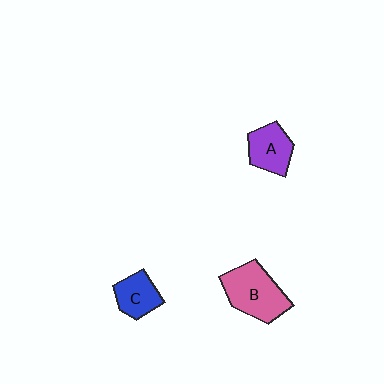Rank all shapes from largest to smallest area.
From largest to smallest: B (pink), A (purple), C (blue).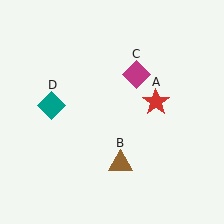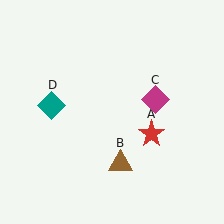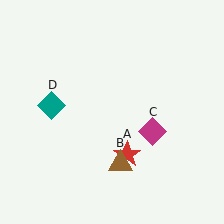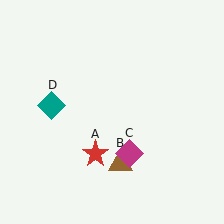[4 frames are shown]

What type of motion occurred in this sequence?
The red star (object A), magenta diamond (object C) rotated clockwise around the center of the scene.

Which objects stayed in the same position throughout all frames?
Brown triangle (object B) and teal diamond (object D) remained stationary.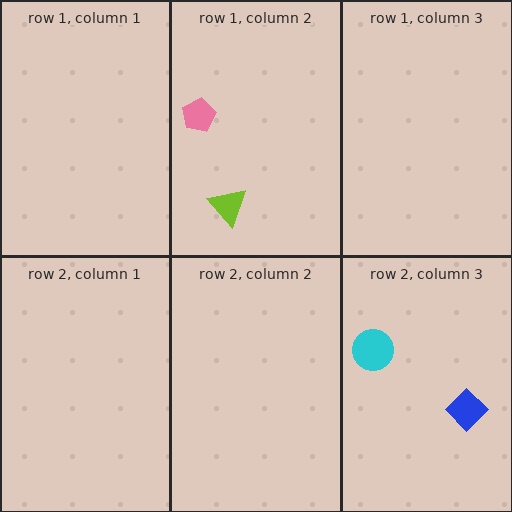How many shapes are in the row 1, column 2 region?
2.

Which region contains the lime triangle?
The row 1, column 2 region.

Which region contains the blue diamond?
The row 2, column 3 region.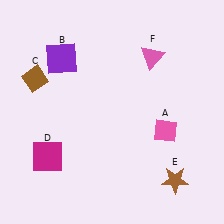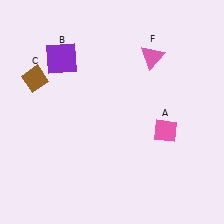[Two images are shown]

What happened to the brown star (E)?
The brown star (E) was removed in Image 2. It was in the bottom-right area of Image 1.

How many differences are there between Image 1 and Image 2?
There are 2 differences between the two images.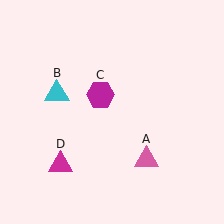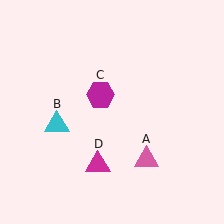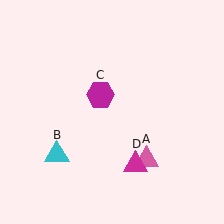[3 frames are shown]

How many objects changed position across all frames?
2 objects changed position: cyan triangle (object B), magenta triangle (object D).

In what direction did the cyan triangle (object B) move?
The cyan triangle (object B) moved down.